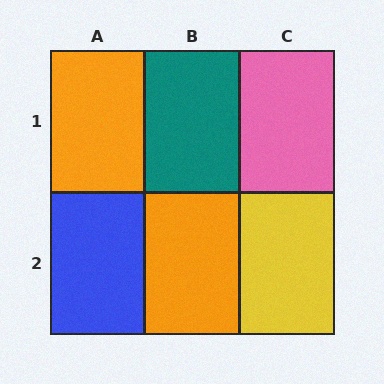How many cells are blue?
1 cell is blue.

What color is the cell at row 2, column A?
Blue.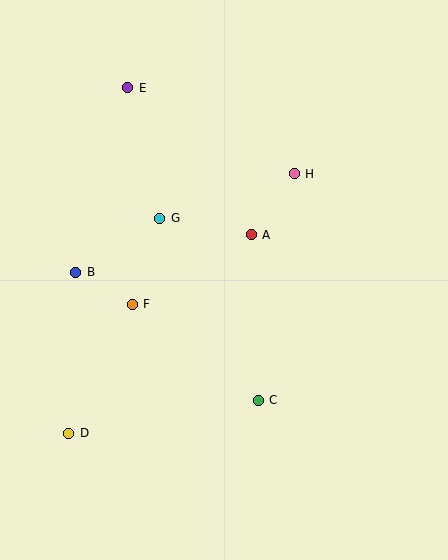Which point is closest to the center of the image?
Point A at (251, 235) is closest to the center.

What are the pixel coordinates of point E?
Point E is at (128, 88).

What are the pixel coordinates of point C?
Point C is at (258, 400).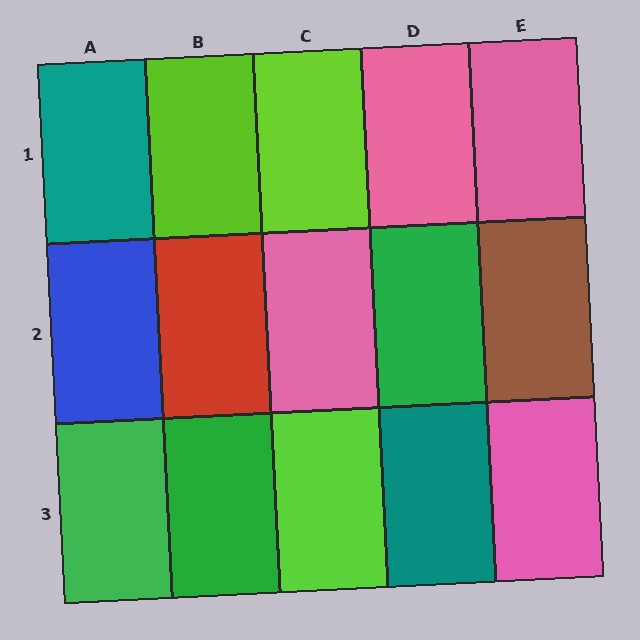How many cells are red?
1 cell is red.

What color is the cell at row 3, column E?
Pink.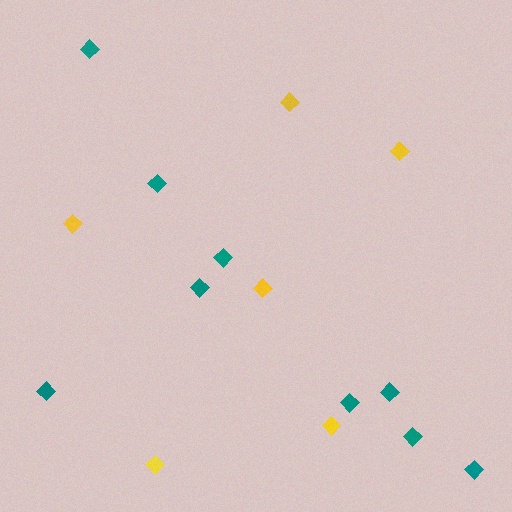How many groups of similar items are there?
There are 2 groups: one group of yellow diamonds (6) and one group of teal diamonds (9).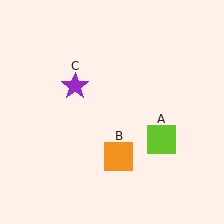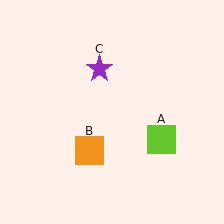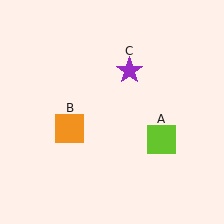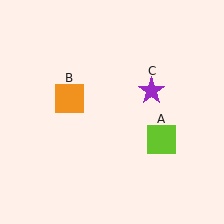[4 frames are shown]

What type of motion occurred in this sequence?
The orange square (object B), purple star (object C) rotated clockwise around the center of the scene.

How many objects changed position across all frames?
2 objects changed position: orange square (object B), purple star (object C).